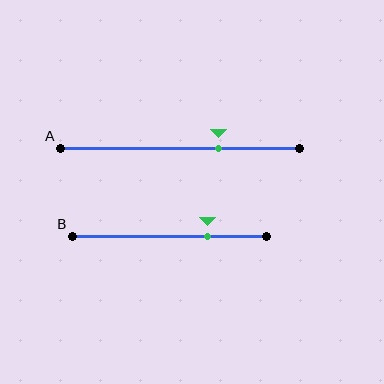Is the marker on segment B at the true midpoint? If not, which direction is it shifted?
No, the marker on segment B is shifted to the right by about 20% of the segment length.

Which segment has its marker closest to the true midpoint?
Segment A has its marker closest to the true midpoint.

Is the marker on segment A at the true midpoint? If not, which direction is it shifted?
No, the marker on segment A is shifted to the right by about 16% of the segment length.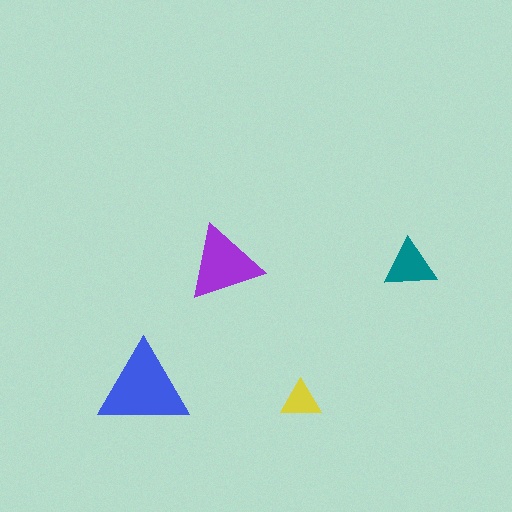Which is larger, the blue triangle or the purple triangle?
The blue one.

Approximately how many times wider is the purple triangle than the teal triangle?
About 1.5 times wider.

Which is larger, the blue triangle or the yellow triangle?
The blue one.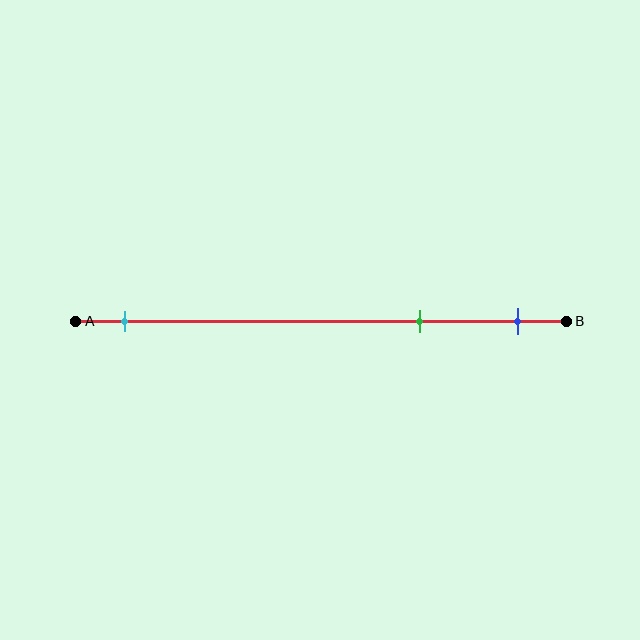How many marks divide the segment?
There are 3 marks dividing the segment.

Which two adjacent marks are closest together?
The green and blue marks are the closest adjacent pair.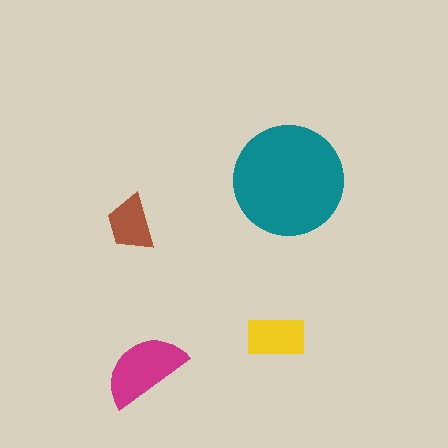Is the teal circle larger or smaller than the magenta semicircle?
Larger.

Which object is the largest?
The teal circle.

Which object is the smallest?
The brown trapezoid.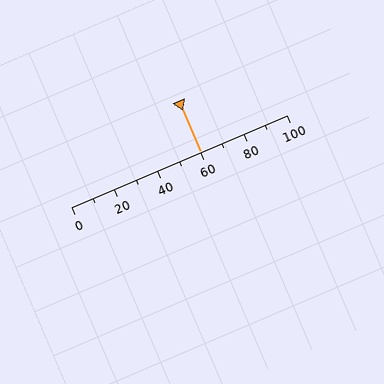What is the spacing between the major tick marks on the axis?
The major ticks are spaced 20 apart.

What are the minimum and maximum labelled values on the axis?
The axis runs from 0 to 100.